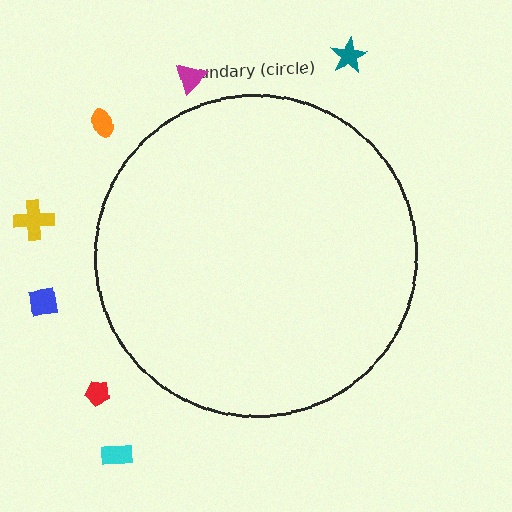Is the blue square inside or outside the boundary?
Outside.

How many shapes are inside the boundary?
0 inside, 7 outside.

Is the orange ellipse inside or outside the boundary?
Outside.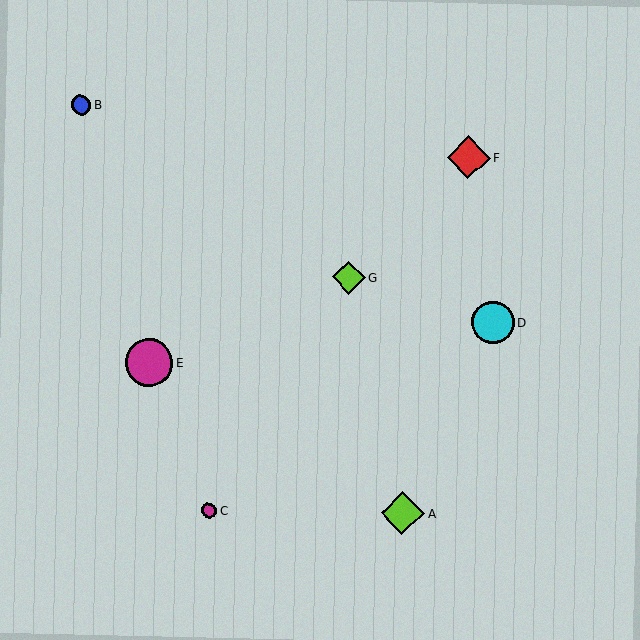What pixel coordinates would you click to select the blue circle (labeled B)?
Click at (81, 105) to select the blue circle B.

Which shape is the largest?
The magenta circle (labeled E) is the largest.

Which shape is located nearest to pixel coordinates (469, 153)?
The red diamond (labeled F) at (468, 158) is nearest to that location.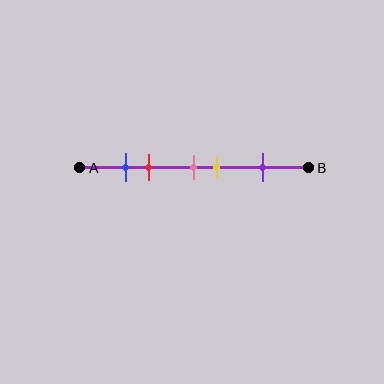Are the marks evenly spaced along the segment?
No, the marks are not evenly spaced.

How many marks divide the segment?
There are 5 marks dividing the segment.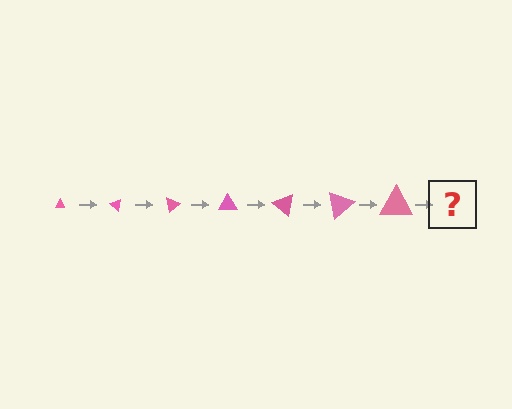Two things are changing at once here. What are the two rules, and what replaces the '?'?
The two rules are that the triangle grows larger each step and it rotates 40 degrees each step. The '?' should be a triangle, larger than the previous one and rotated 280 degrees from the start.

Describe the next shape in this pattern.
It should be a triangle, larger than the previous one and rotated 280 degrees from the start.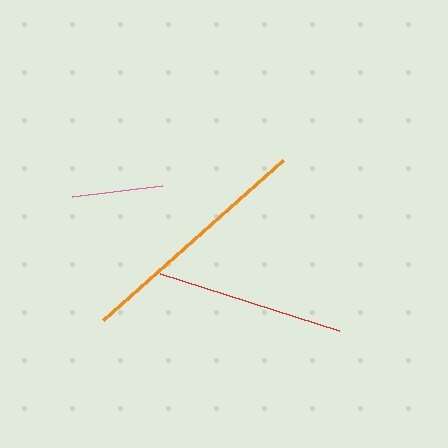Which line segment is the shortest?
The pink line is the shortest at approximately 91 pixels.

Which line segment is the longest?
The orange line is the longest at approximately 241 pixels.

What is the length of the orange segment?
The orange segment is approximately 241 pixels long.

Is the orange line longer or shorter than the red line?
The orange line is longer than the red line.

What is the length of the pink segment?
The pink segment is approximately 91 pixels long.